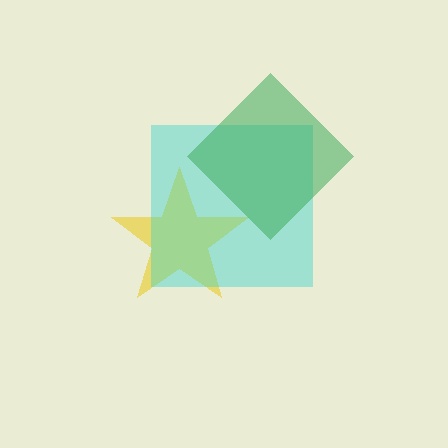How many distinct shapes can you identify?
There are 3 distinct shapes: a yellow star, a cyan square, a green diamond.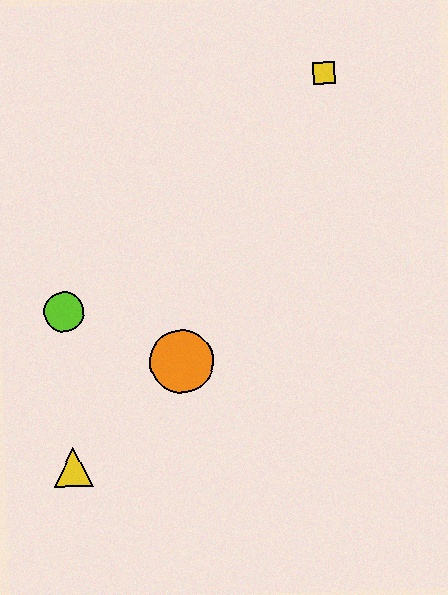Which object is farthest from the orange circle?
The yellow square is farthest from the orange circle.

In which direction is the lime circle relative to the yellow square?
The lime circle is to the left of the yellow square.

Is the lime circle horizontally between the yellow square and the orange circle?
No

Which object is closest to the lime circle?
The orange circle is closest to the lime circle.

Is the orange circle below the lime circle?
Yes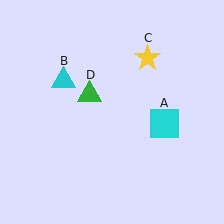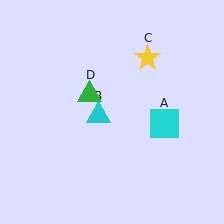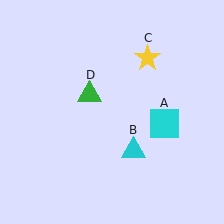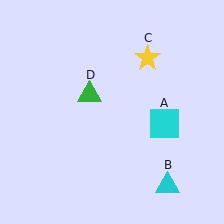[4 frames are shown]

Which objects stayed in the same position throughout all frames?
Cyan square (object A) and yellow star (object C) and green triangle (object D) remained stationary.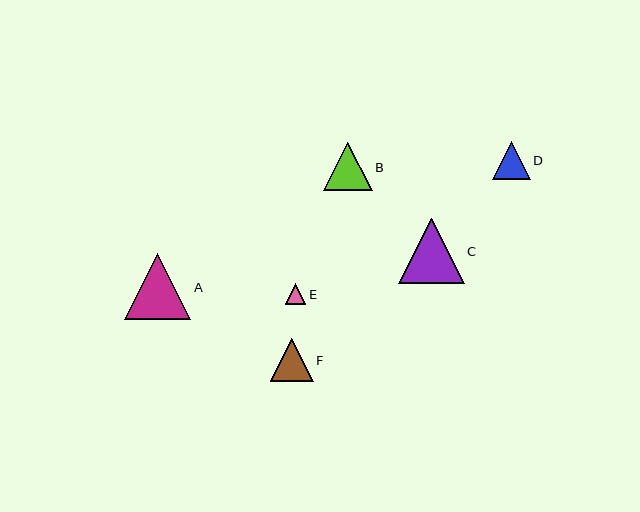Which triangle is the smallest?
Triangle E is the smallest with a size of approximately 20 pixels.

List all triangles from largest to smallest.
From largest to smallest: A, C, B, F, D, E.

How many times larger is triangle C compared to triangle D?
Triangle C is approximately 1.7 times the size of triangle D.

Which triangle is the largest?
Triangle A is the largest with a size of approximately 66 pixels.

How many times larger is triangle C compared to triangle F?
Triangle C is approximately 1.5 times the size of triangle F.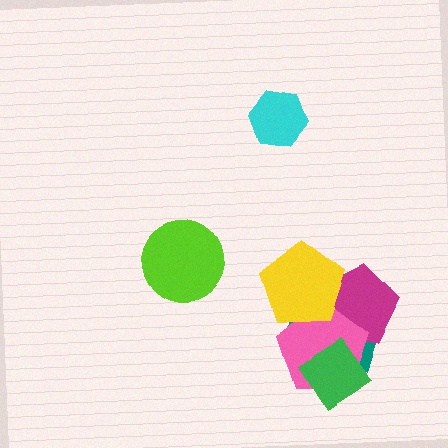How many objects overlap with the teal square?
4 objects overlap with the teal square.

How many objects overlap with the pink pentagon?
4 objects overlap with the pink pentagon.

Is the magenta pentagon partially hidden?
Yes, it is partially covered by another shape.